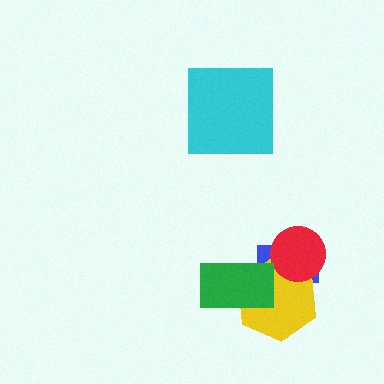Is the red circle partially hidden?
No, no other shape covers it.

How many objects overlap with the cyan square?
0 objects overlap with the cyan square.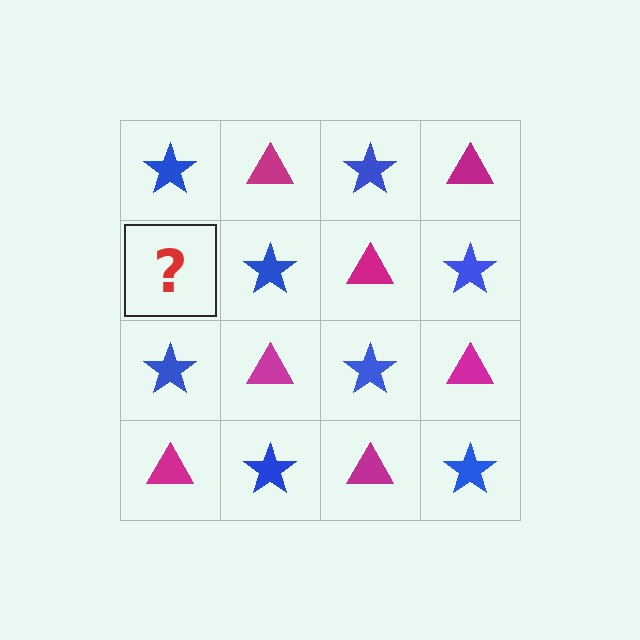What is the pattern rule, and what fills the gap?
The rule is that it alternates blue star and magenta triangle in a checkerboard pattern. The gap should be filled with a magenta triangle.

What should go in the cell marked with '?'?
The missing cell should contain a magenta triangle.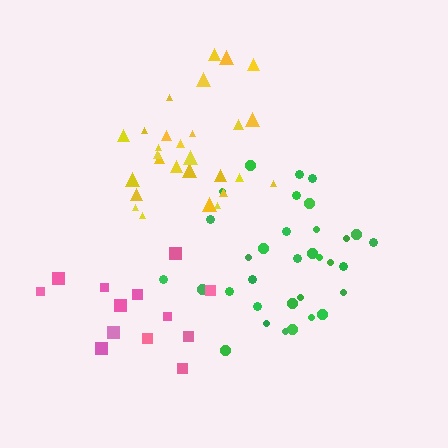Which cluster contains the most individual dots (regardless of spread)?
Green (34).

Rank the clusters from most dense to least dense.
green, yellow, pink.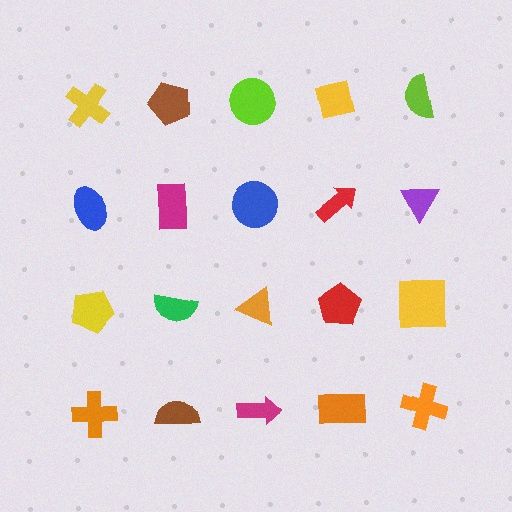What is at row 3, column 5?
A yellow square.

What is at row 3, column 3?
An orange triangle.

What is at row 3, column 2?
A green semicircle.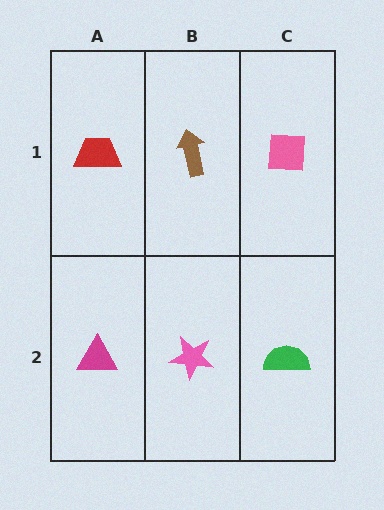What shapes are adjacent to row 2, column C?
A pink square (row 1, column C), a pink star (row 2, column B).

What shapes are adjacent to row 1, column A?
A magenta triangle (row 2, column A), a brown arrow (row 1, column B).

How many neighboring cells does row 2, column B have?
3.